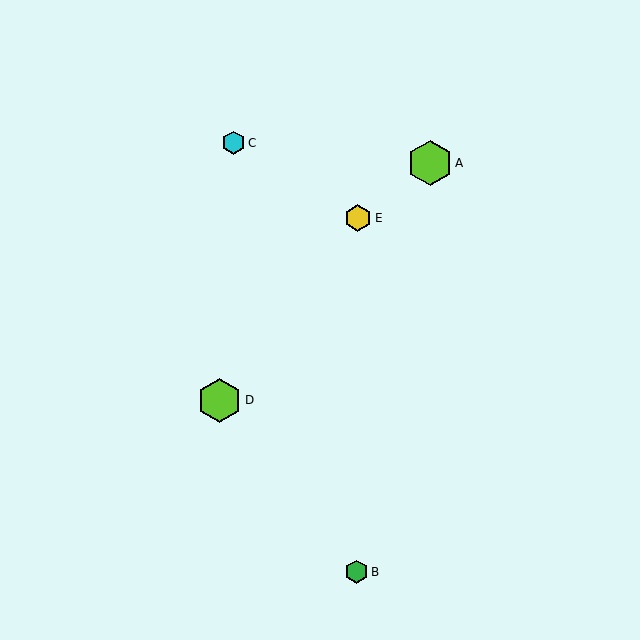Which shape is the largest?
The lime hexagon (labeled A) is the largest.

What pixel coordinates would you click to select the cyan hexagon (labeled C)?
Click at (233, 143) to select the cyan hexagon C.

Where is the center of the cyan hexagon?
The center of the cyan hexagon is at (233, 143).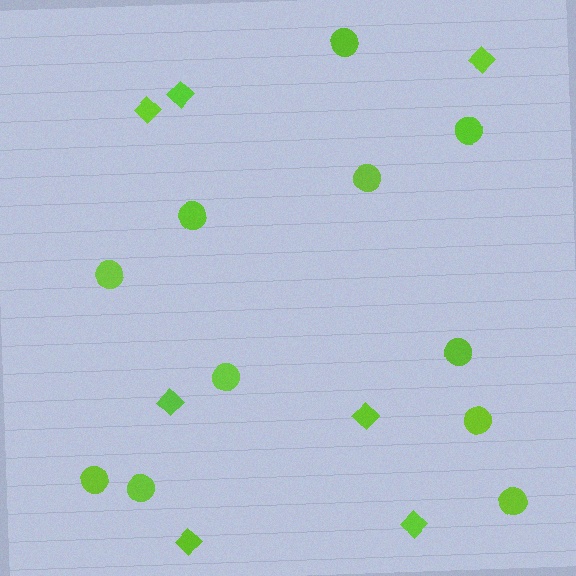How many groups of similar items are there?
There are 2 groups: one group of circles (11) and one group of diamonds (7).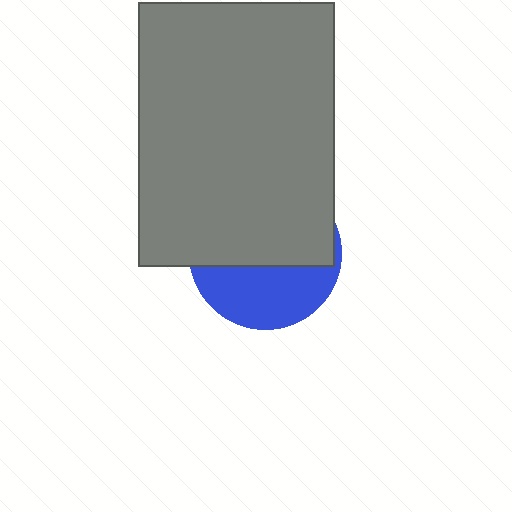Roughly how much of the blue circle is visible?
A small part of it is visible (roughly 40%).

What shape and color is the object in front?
The object in front is a gray rectangle.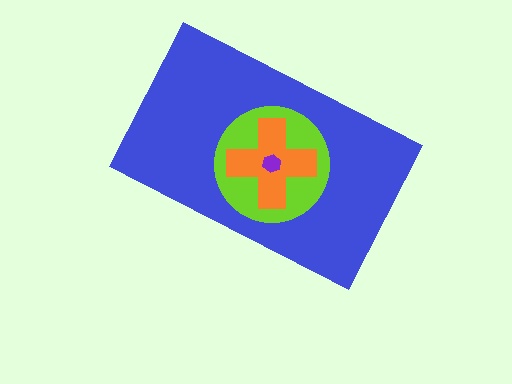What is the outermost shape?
The blue rectangle.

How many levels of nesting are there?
4.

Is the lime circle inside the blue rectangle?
Yes.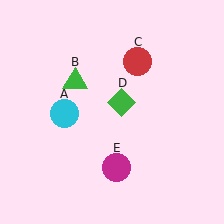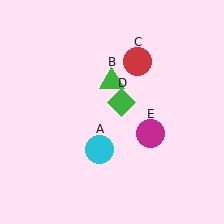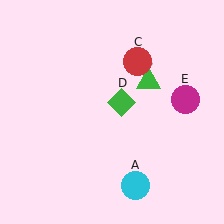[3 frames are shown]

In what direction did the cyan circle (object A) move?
The cyan circle (object A) moved down and to the right.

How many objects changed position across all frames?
3 objects changed position: cyan circle (object A), green triangle (object B), magenta circle (object E).